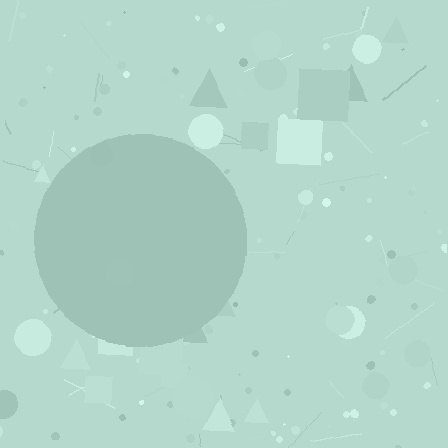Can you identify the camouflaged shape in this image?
The camouflaged shape is a circle.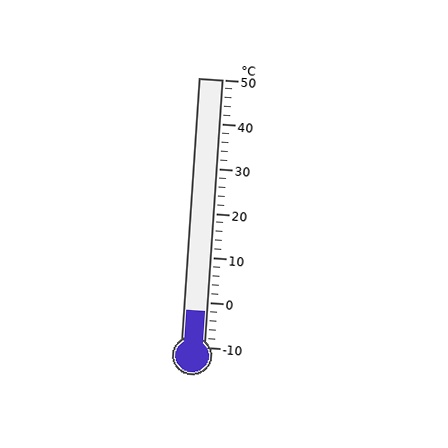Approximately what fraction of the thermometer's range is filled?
The thermometer is filled to approximately 15% of its range.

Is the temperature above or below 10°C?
The temperature is below 10°C.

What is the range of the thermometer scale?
The thermometer scale ranges from -10°C to 50°C.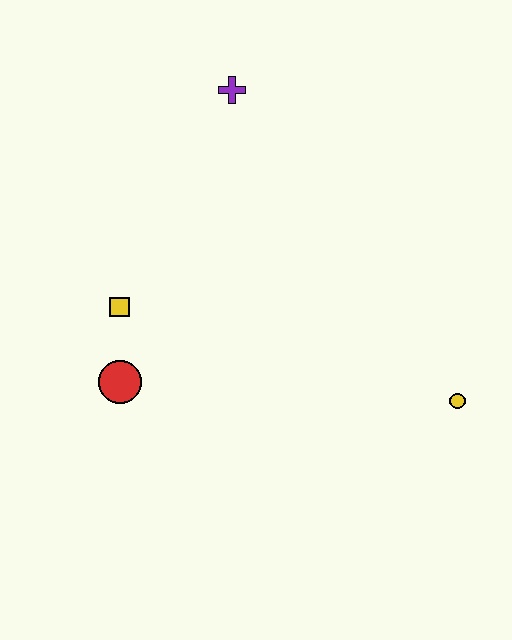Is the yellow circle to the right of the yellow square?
Yes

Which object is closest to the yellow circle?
The red circle is closest to the yellow circle.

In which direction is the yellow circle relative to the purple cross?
The yellow circle is below the purple cross.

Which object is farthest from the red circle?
The yellow circle is farthest from the red circle.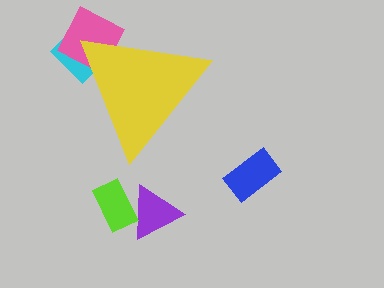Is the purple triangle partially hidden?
No, the purple triangle is fully visible.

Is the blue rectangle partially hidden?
No, the blue rectangle is fully visible.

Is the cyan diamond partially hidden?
Yes, the cyan diamond is partially hidden behind the yellow triangle.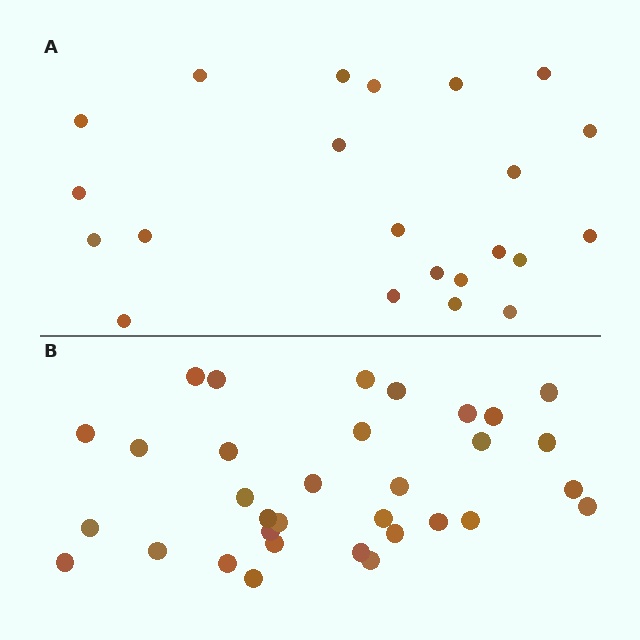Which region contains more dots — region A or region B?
Region B (the bottom region) has more dots.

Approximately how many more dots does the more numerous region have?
Region B has roughly 12 or so more dots than region A.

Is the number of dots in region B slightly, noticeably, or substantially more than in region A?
Region B has substantially more. The ratio is roughly 1.5 to 1.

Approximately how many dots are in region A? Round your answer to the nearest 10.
About 20 dots. (The exact count is 22, which rounds to 20.)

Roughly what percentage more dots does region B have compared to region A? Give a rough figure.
About 50% more.